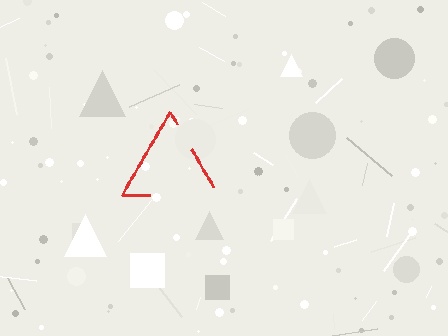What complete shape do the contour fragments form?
The contour fragments form a triangle.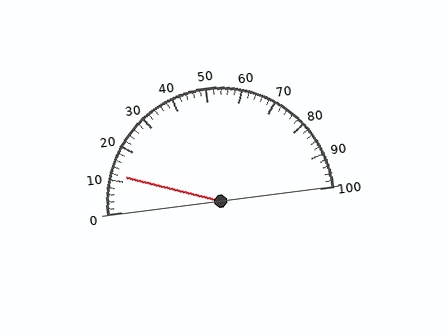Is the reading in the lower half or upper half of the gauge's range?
The reading is in the lower half of the range (0 to 100).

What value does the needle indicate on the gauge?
The needle indicates approximately 12.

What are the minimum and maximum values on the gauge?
The gauge ranges from 0 to 100.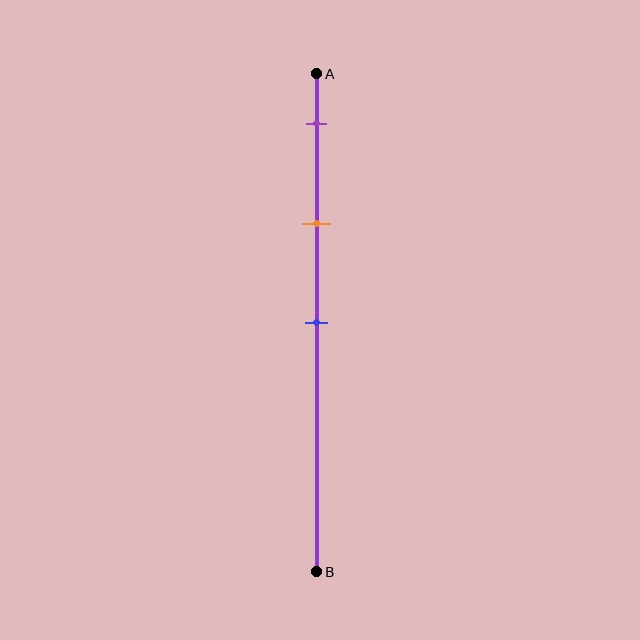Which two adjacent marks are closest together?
The purple and orange marks are the closest adjacent pair.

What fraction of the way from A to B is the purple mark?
The purple mark is approximately 10% (0.1) of the way from A to B.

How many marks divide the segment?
There are 3 marks dividing the segment.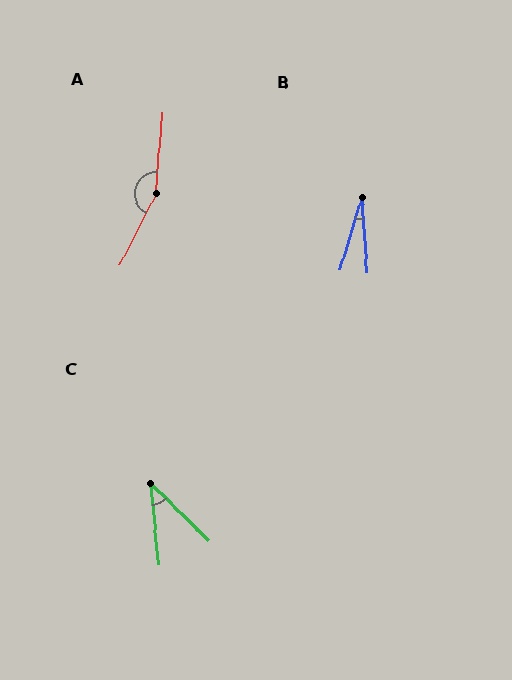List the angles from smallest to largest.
B (21°), C (40°), A (158°).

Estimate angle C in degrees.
Approximately 40 degrees.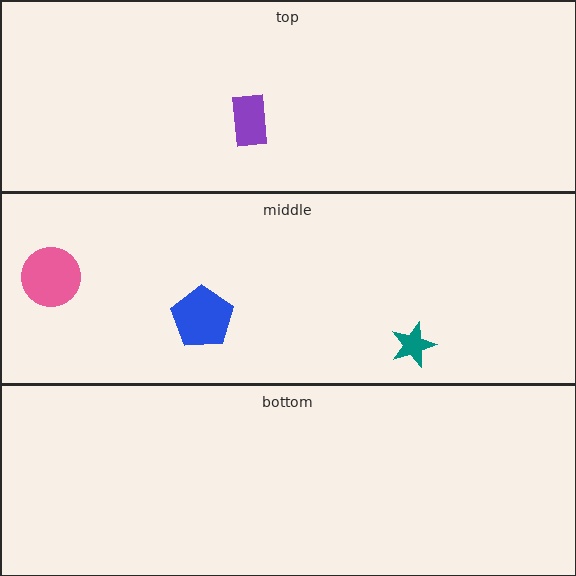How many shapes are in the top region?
1.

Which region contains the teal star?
The middle region.